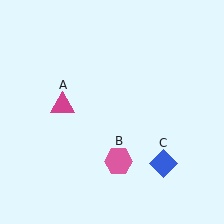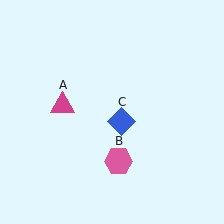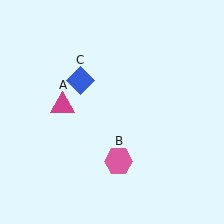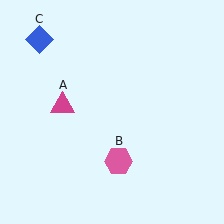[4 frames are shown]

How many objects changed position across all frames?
1 object changed position: blue diamond (object C).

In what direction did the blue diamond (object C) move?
The blue diamond (object C) moved up and to the left.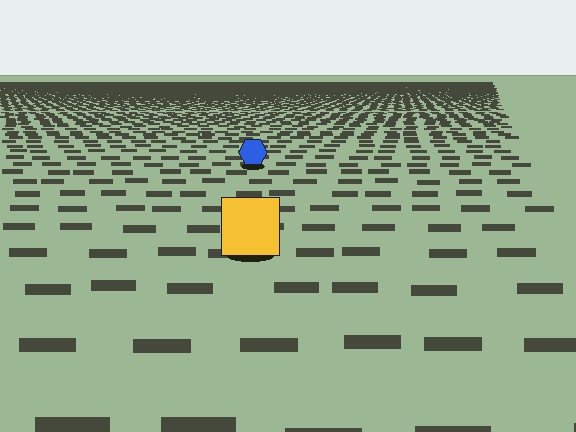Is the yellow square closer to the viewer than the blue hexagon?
Yes. The yellow square is closer — you can tell from the texture gradient: the ground texture is coarser near it.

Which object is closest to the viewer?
The yellow square is closest. The texture marks near it are larger and more spread out.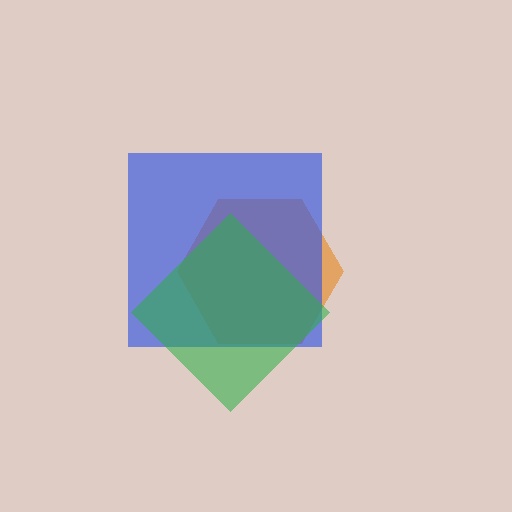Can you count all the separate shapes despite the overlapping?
Yes, there are 3 separate shapes.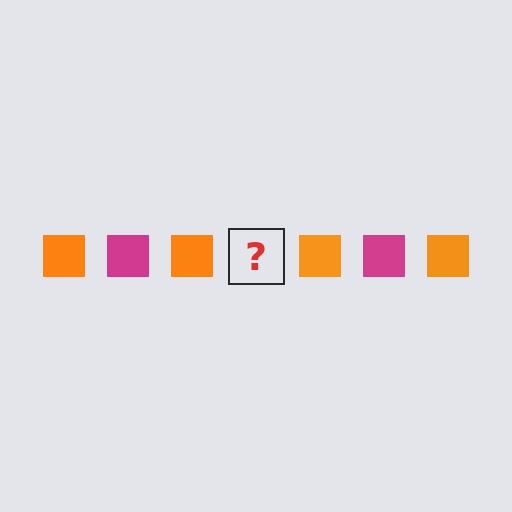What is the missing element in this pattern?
The missing element is a magenta square.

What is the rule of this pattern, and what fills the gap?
The rule is that the pattern cycles through orange, magenta squares. The gap should be filled with a magenta square.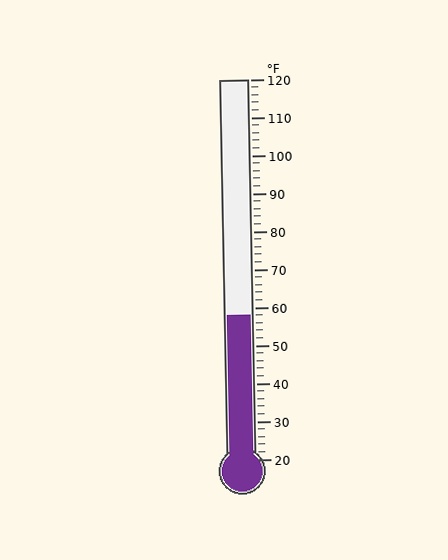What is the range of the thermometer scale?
The thermometer scale ranges from 20°F to 120°F.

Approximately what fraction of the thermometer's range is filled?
The thermometer is filled to approximately 40% of its range.